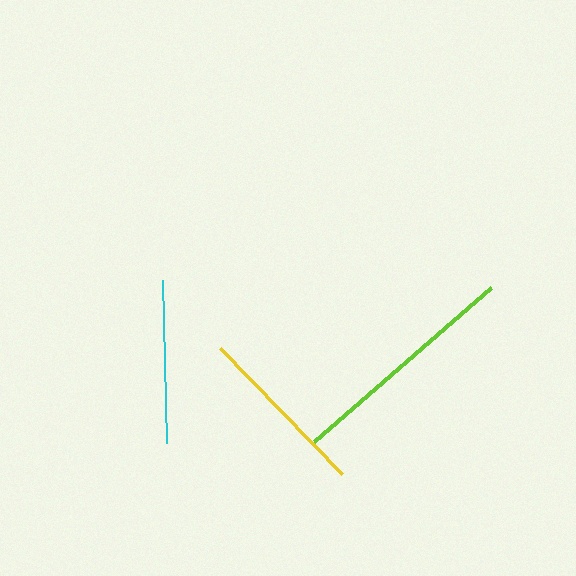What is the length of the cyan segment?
The cyan segment is approximately 162 pixels long.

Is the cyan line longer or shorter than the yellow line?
The yellow line is longer than the cyan line.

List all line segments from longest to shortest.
From longest to shortest: lime, yellow, cyan.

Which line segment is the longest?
The lime line is the longest at approximately 234 pixels.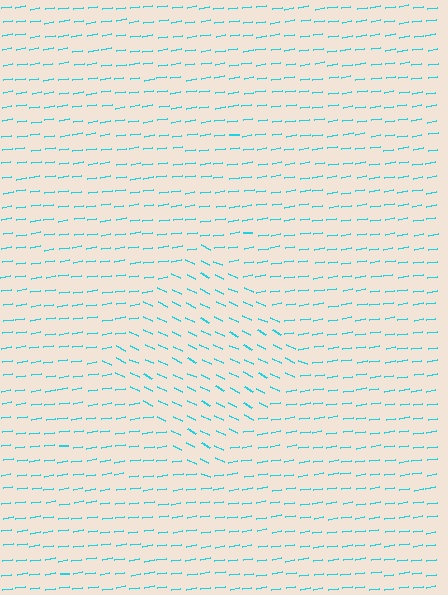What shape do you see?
I see a diamond.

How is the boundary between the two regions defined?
The boundary is defined purely by a change in line orientation (approximately 34 degrees difference). All lines are the same color and thickness.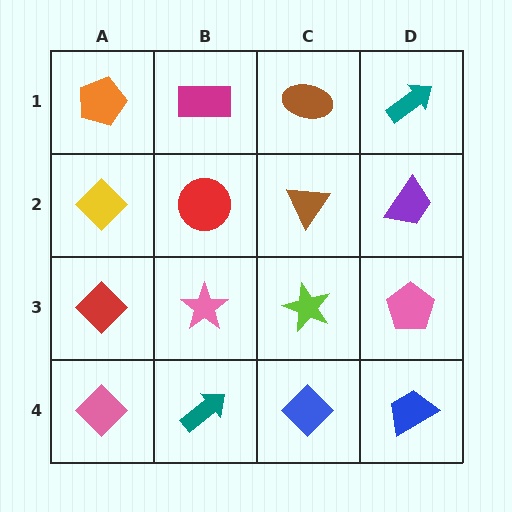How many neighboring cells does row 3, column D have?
3.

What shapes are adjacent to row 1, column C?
A brown triangle (row 2, column C), a magenta rectangle (row 1, column B), a teal arrow (row 1, column D).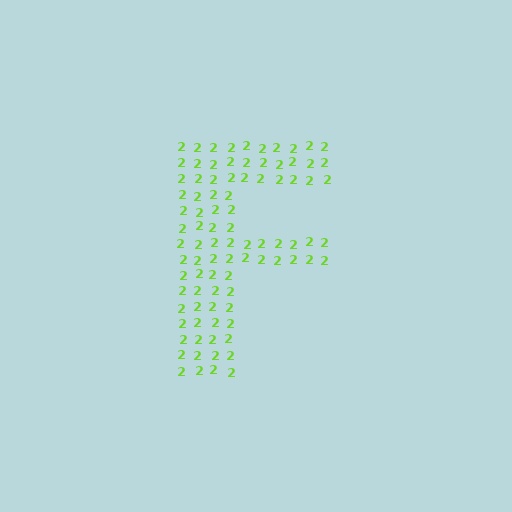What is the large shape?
The large shape is the letter F.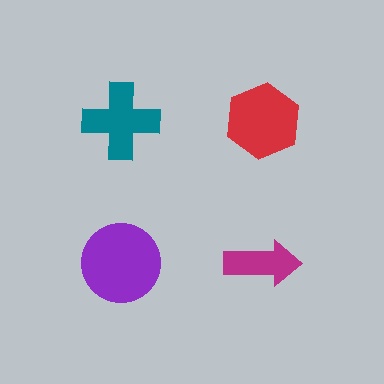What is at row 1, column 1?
A teal cross.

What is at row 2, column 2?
A magenta arrow.